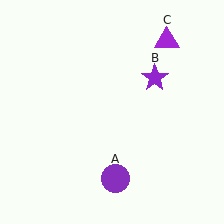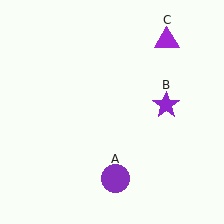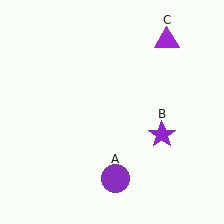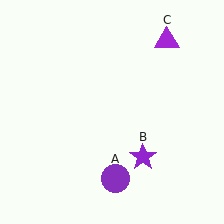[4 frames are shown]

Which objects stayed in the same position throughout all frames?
Purple circle (object A) and purple triangle (object C) remained stationary.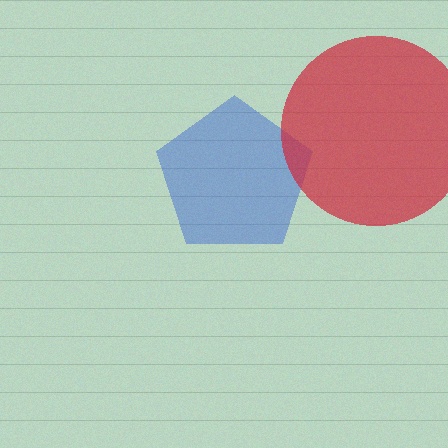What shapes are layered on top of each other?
The layered shapes are: a blue pentagon, a red circle.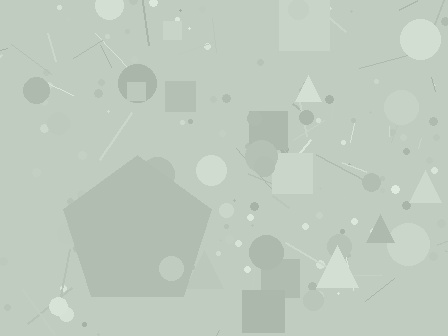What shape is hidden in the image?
A pentagon is hidden in the image.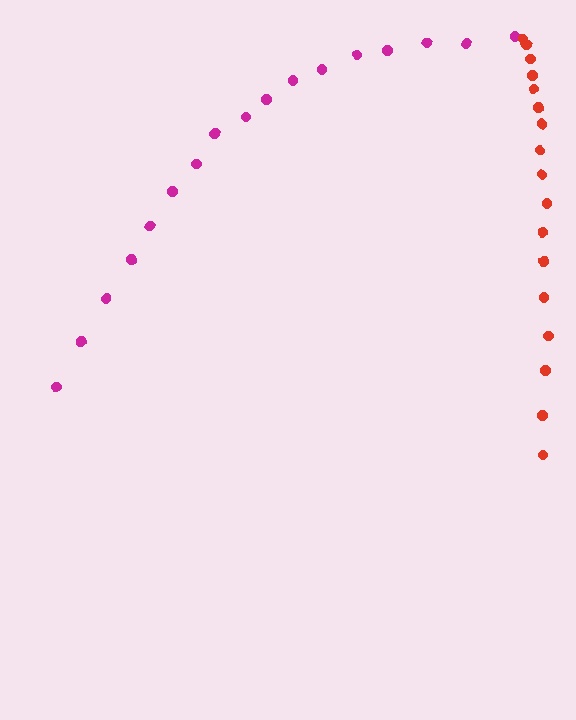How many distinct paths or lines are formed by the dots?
There are 2 distinct paths.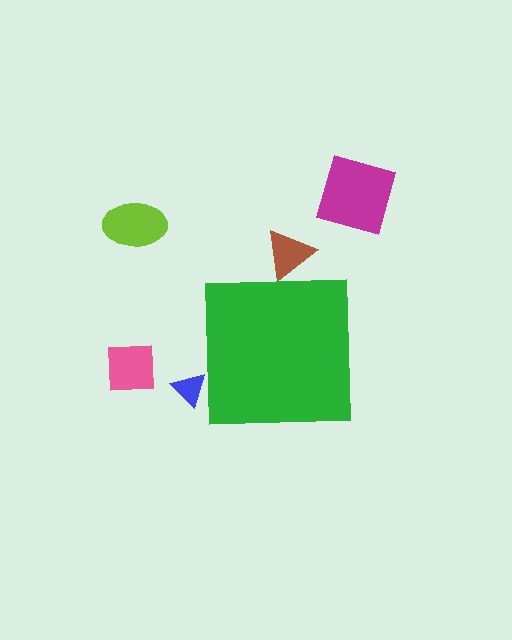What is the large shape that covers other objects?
A green square.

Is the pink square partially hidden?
No, the pink square is fully visible.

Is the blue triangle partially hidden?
Yes, the blue triangle is partially hidden behind the green square.